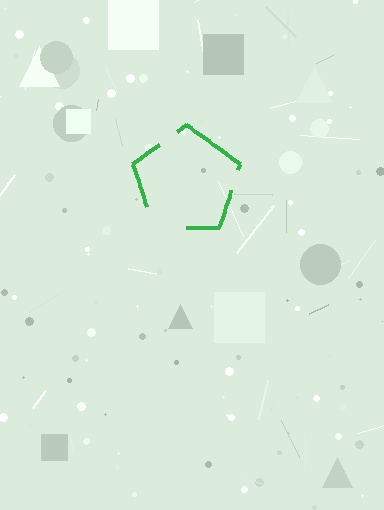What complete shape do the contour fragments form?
The contour fragments form a pentagon.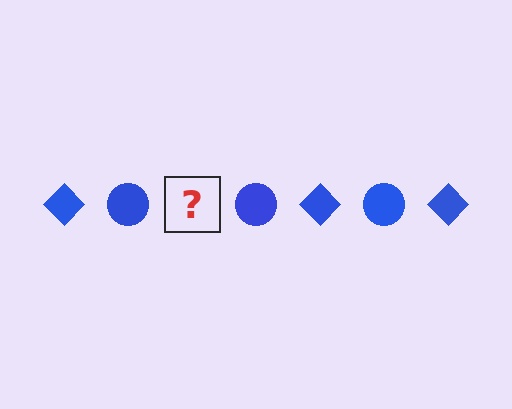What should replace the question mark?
The question mark should be replaced with a blue diamond.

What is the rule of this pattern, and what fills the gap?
The rule is that the pattern cycles through diamond, circle shapes in blue. The gap should be filled with a blue diamond.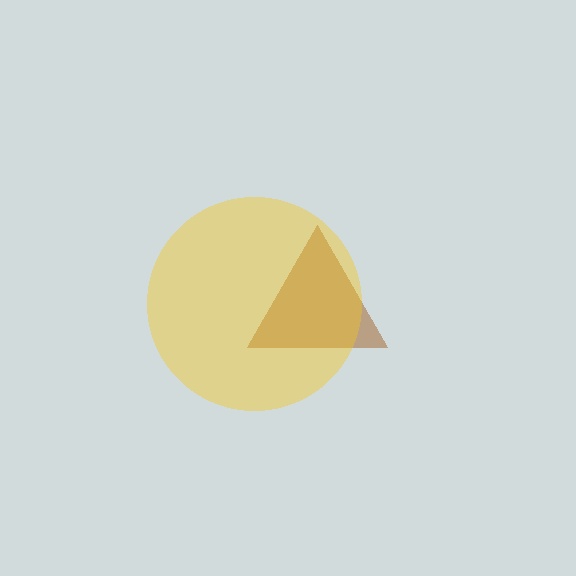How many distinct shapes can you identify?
There are 2 distinct shapes: a brown triangle, a yellow circle.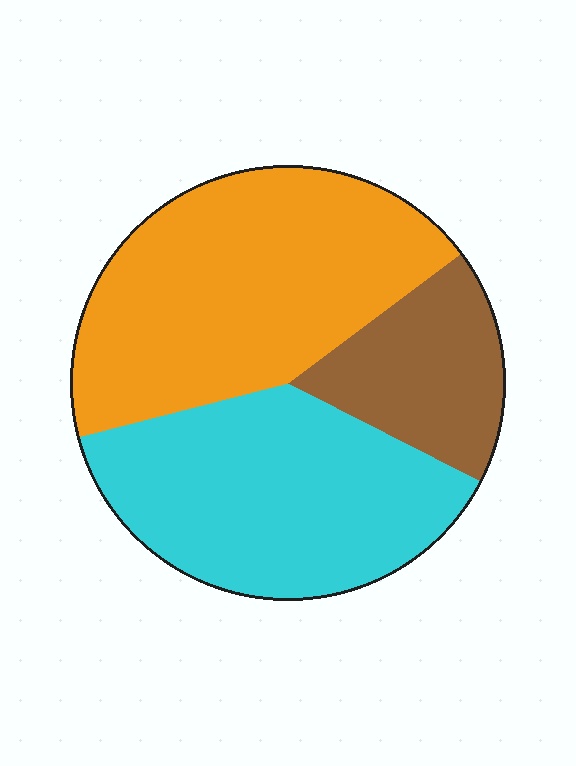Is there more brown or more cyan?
Cyan.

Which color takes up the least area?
Brown, at roughly 20%.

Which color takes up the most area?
Orange, at roughly 45%.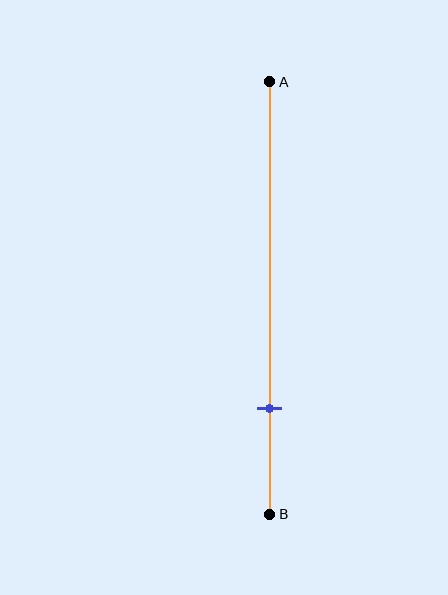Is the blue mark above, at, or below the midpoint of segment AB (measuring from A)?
The blue mark is below the midpoint of segment AB.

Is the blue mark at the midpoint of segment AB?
No, the mark is at about 75% from A, not at the 50% midpoint.